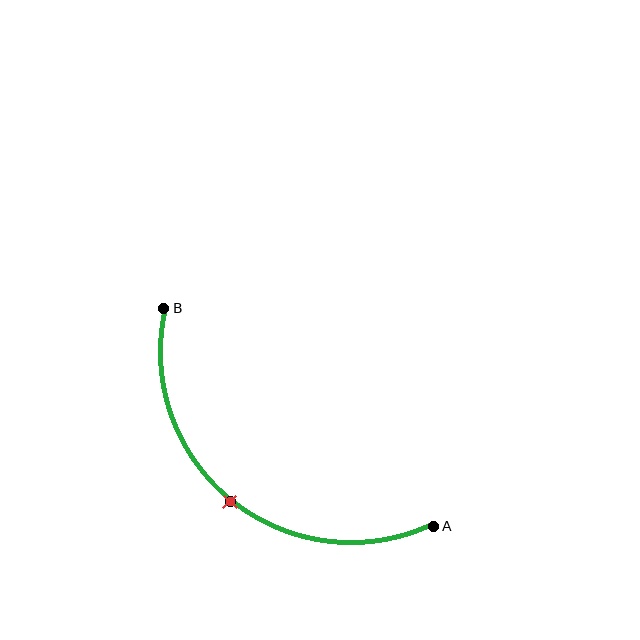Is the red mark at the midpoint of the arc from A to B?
Yes. The red mark lies on the arc at equal arc-length from both A and B — it is the arc midpoint.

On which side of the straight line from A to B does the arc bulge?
The arc bulges below and to the left of the straight line connecting A and B.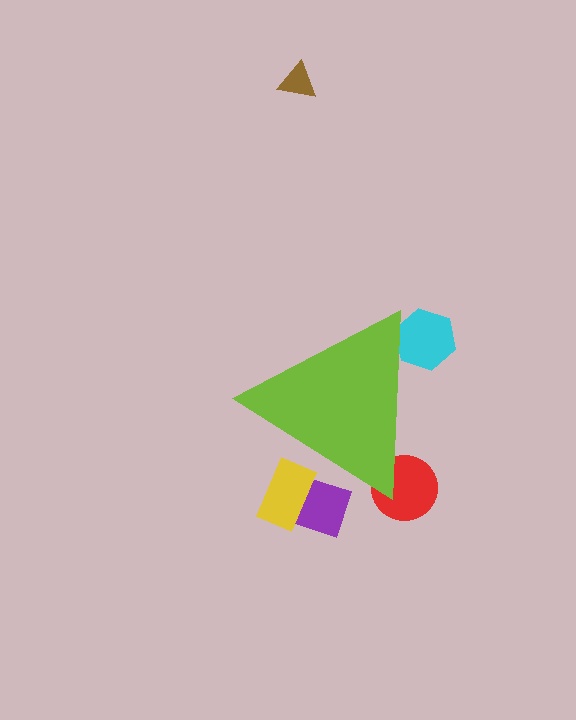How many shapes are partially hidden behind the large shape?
4 shapes are partially hidden.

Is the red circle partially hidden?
Yes, the red circle is partially hidden behind the lime triangle.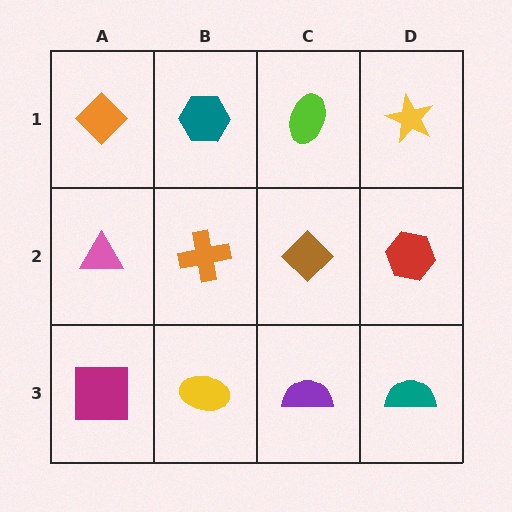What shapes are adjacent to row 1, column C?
A brown diamond (row 2, column C), a teal hexagon (row 1, column B), a yellow star (row 1, column D).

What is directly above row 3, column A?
A pink triangle.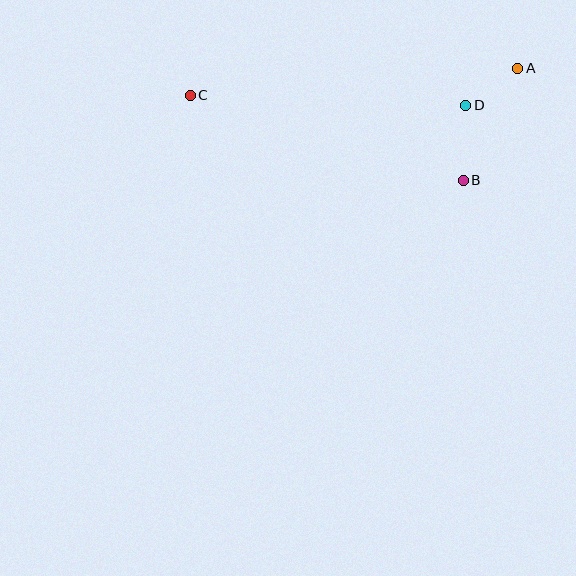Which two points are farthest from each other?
Points A and C are farthest from each other.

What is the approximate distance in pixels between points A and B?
The distance between A and B is approximately 124 pixels.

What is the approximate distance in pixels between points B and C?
The distance between B and C is approximately 286 pixels.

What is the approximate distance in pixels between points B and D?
The distance between B and D is approximately 75 pixels.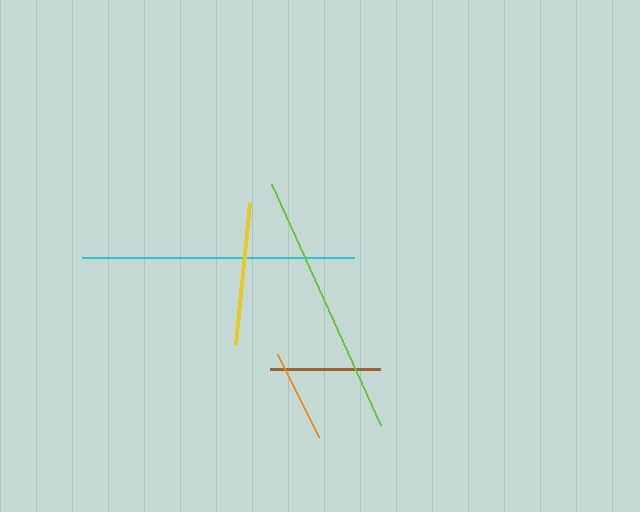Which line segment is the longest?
The cyan line is the longest at approximately 272 pixels.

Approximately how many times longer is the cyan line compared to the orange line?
The cyan line is approximately 3.0 times the length of the orange line.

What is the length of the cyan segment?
The cyan segment is approximately 272 pixels long.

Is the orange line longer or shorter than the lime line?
The lime line is longer than the orange line.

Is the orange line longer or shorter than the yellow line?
The yellow line is longer than the orange line.